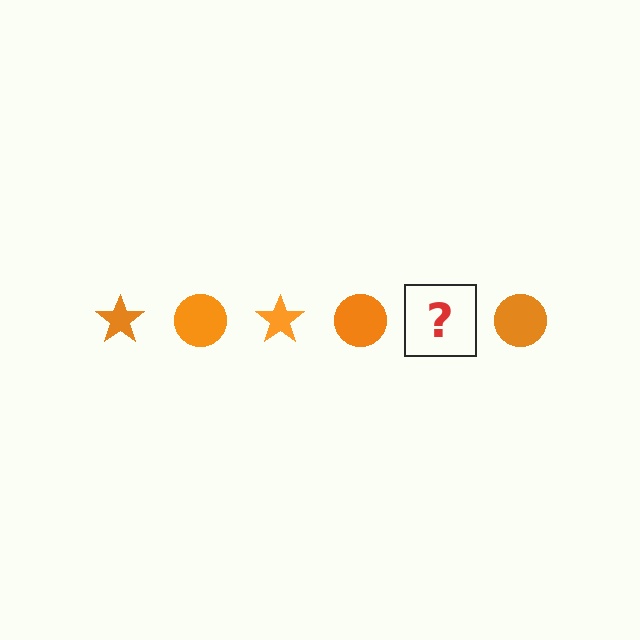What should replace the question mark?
The question mark should be replaced with an orange star.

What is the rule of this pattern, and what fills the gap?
The rule is that the pattern cycles through star, circle shapes in orange. The gap should be filled with an orange star.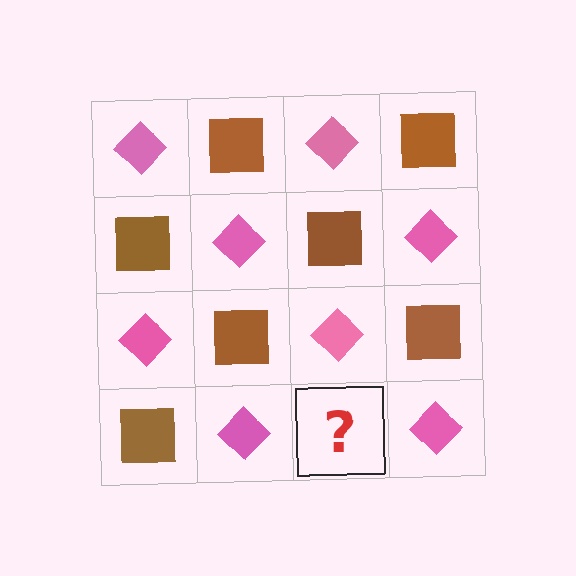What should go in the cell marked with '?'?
The missing cell should contain a brown square.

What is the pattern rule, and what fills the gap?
The rule is that it alternates pink diamond and brown square in a checkerboard pattern. The gap should be filled with a brown square.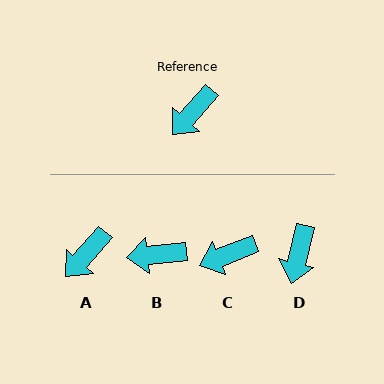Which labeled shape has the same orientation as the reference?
A.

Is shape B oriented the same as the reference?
No, it is off by about 43 degrees.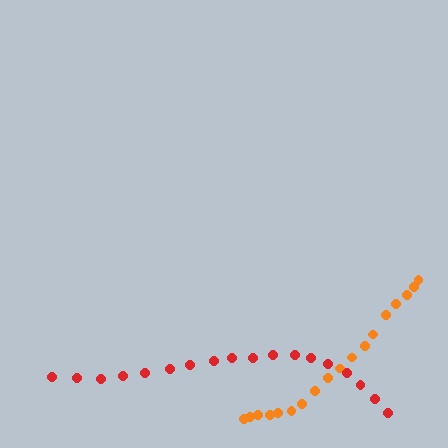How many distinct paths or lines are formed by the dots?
There are 2 distinct paths.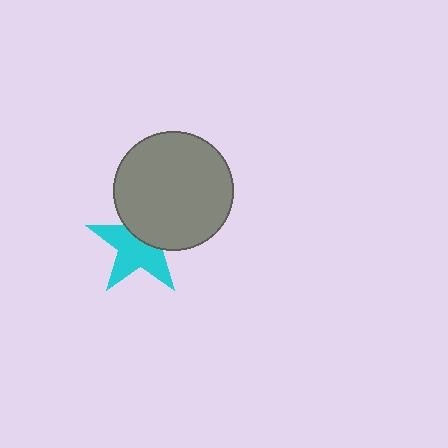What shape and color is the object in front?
The object in front is a gray circle.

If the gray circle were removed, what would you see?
You would see the complete cyan star.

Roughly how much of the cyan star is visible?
About half of it is visible (roughly 60%).